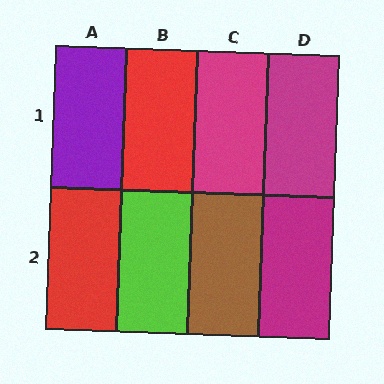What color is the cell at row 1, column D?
Magenta.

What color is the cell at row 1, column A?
Purple.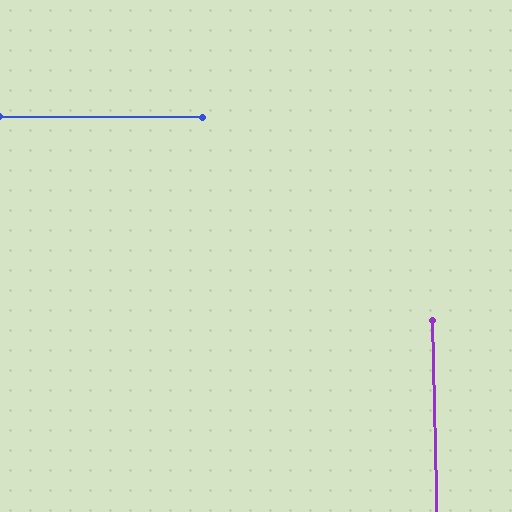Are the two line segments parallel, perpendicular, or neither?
Perpendicular — they meet at approximately 88°.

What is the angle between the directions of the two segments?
Approximately 88 degrees.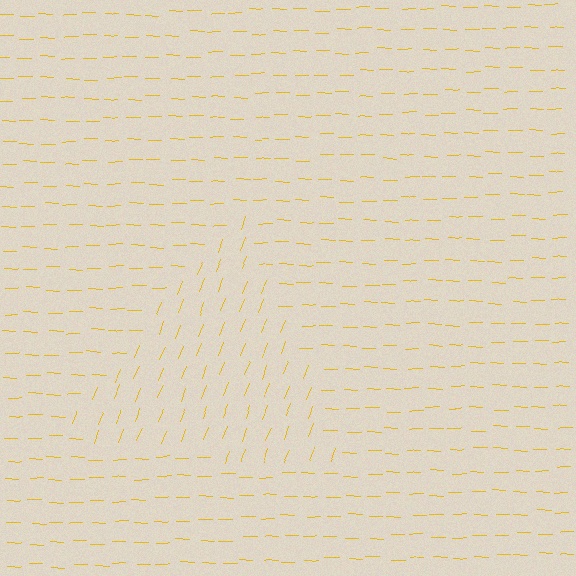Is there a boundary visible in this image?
Yes, there is a texture boundary formed by a change in line orientation.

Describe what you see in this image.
The image is filled with small yellow line segments. A triangle region in the image has lines oriented differently from the surrounding lines, creating a visible texture boundary.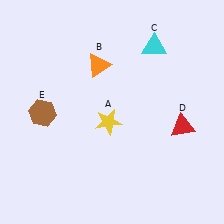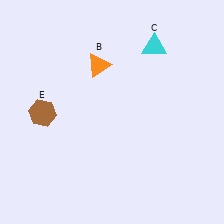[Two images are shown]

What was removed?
The red triangle (D), the yellow star (A) were removed in Image 2.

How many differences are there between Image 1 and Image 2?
There are 2 differences between the two images.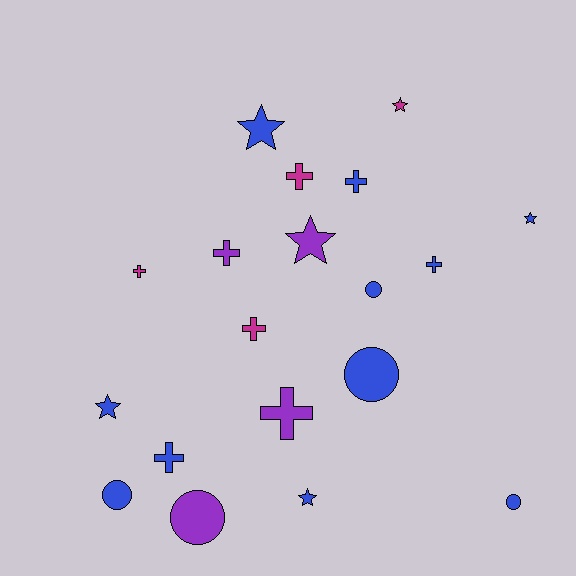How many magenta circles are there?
There are no magenta circles.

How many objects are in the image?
There are 19 objects.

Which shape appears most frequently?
Cross, with 8 objects.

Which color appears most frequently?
Blue, with 11 objects.